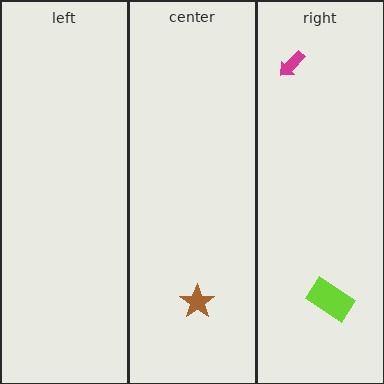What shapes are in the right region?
The magenta arrow, the lime rectangle.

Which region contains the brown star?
The center region.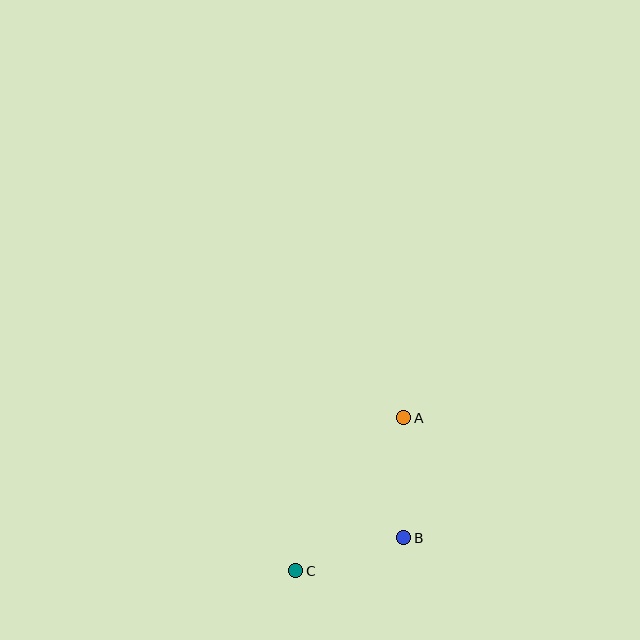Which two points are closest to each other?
Points B and C are closest to each other.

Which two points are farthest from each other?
Points A and C are farthest from each other.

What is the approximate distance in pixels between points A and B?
The distance between A and B is approximately 120 pixels.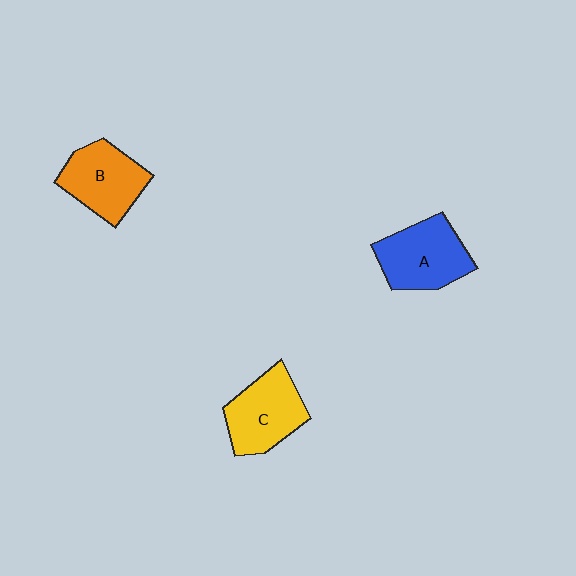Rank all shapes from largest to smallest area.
From largest to smallest: A (blue), C (yellow), B (orange).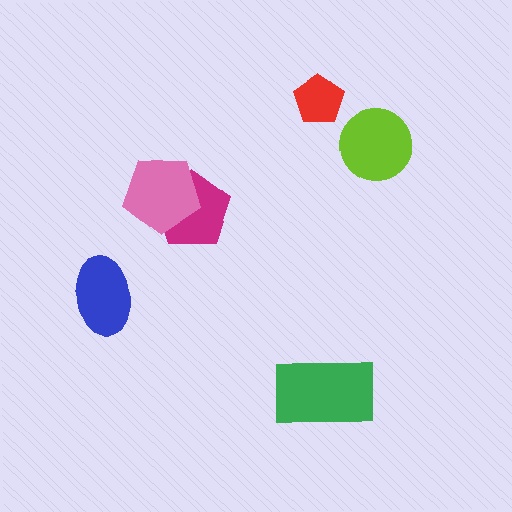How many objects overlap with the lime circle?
0 objects overlap with the lime circle.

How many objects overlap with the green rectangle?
0 objects overlap with the green rectangle.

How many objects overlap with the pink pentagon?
1 object overlaps with the pink pentagon.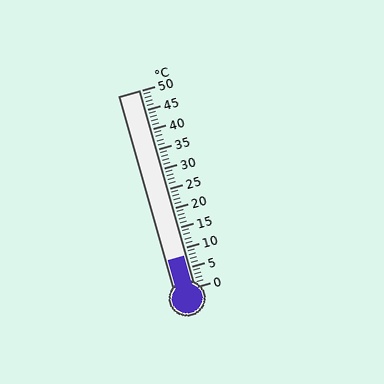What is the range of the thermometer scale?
The thermometer scale ranges from 0°C to 50°C.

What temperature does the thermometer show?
The thermometer shows approximately 8°C.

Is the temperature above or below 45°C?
The temperature is below 45°C.